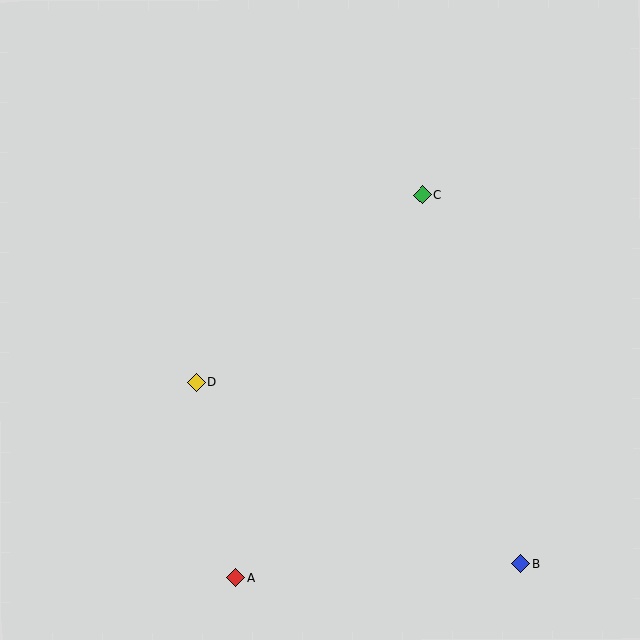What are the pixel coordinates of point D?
Point D is at (197, 382).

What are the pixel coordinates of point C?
Point C is at (423, 195).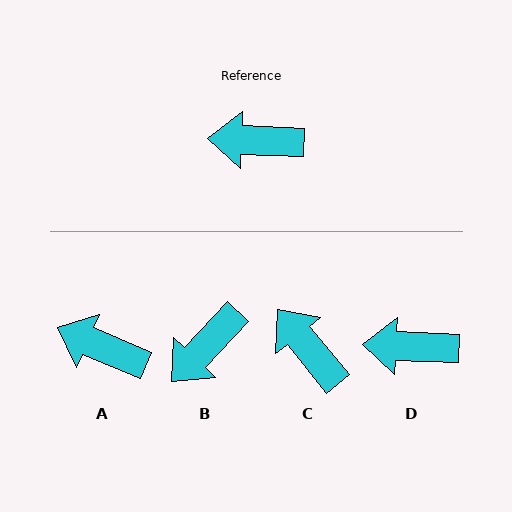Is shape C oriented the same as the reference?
No, it is off by about 49 degrees.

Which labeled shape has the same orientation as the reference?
D.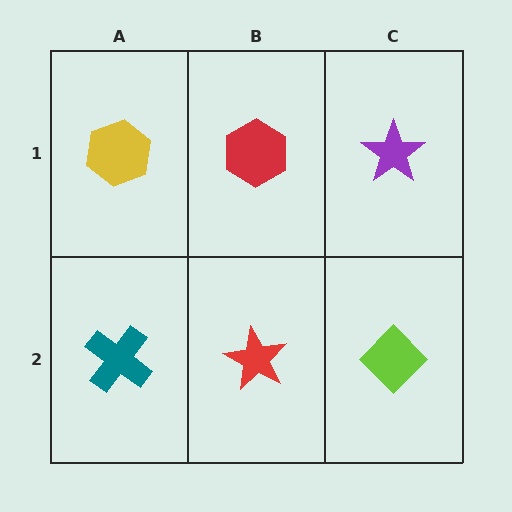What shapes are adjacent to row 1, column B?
A red star (row 2, column B), a yellow hexagon (row 1, column A), a purple star (row 1, column C).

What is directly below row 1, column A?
A teal cross.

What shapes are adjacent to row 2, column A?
A yellow hexagon (row 1, column A), a red star (row 2, column B).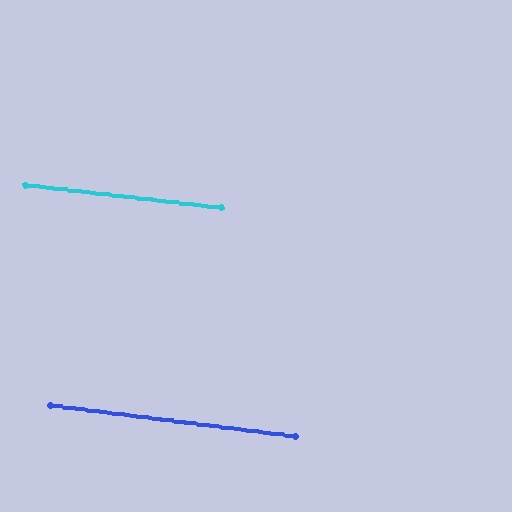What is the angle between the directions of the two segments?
Approximately 1 degree.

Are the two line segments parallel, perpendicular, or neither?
Parallel — their directions differ by only 0.7°.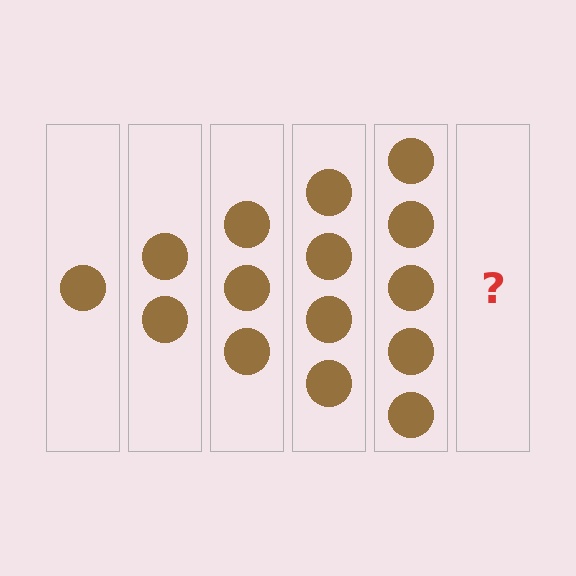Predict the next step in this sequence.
The next step is 6 circles.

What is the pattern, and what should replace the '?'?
The pattern is that each step adds one more circle. The '?' should be 6 circles.